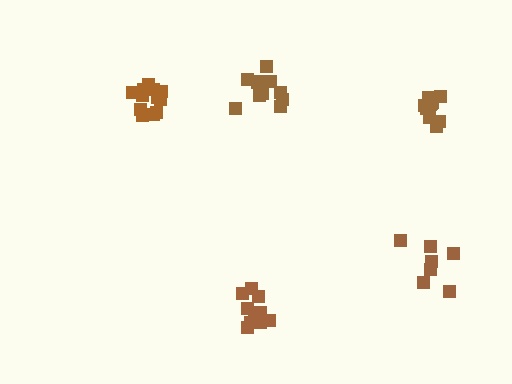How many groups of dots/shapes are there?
There are 5 groups.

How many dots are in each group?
Group 1: 12 dots, Group 2: 7 dots, Group 3: 10 dots, Group 4: 13 dots, Group 5: 11 dots (53 total).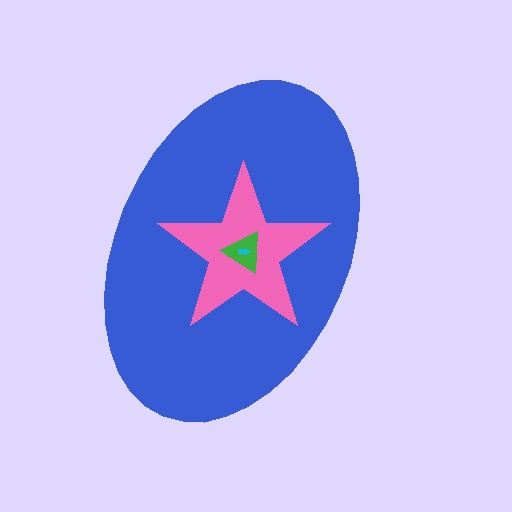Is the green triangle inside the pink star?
Yes.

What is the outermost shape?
The blue ellipse.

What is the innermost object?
The cyan arrow.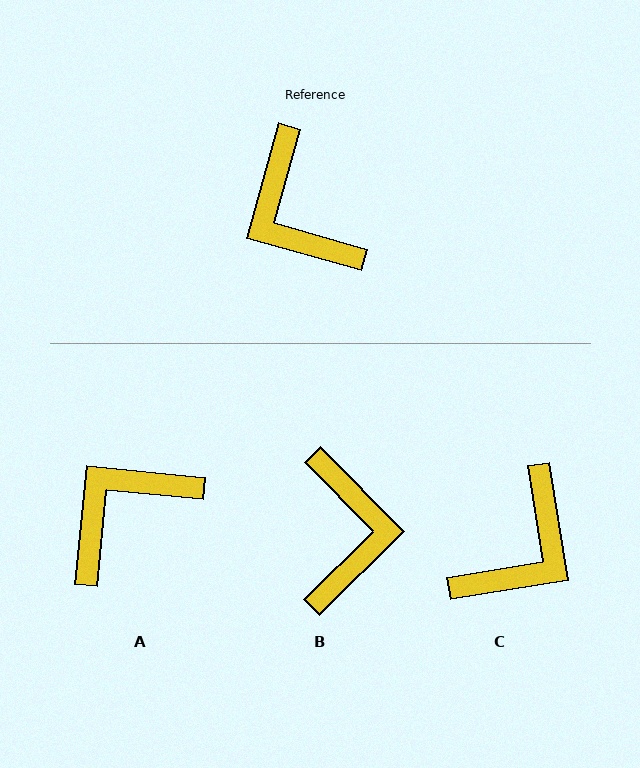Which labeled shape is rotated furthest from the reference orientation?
B, about 150 degrees away.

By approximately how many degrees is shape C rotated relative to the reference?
Approximately 115 degrees counter-clockwise.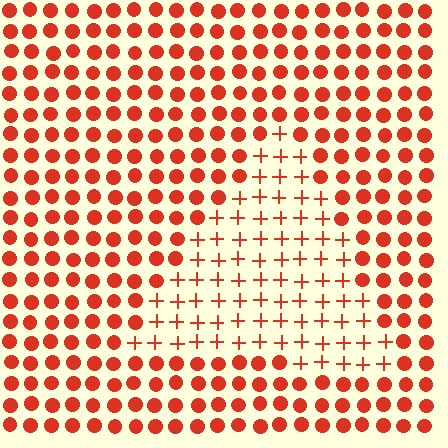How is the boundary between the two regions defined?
The boundary is defined by a change in element shape: plus signs inside vs. circles outside. All elements share the same color and spacing.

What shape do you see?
I see a triangle.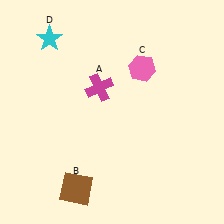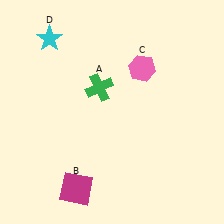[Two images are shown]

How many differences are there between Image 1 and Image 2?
There are 2 differences between the two images.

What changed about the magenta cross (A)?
In Image 1, A is magenta. In Image 2, it changed to green.